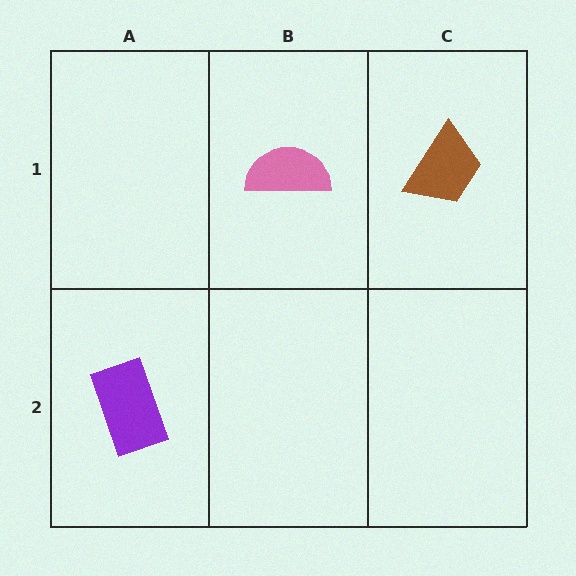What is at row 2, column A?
A purple rectangle.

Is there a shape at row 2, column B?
No, that cell is empty.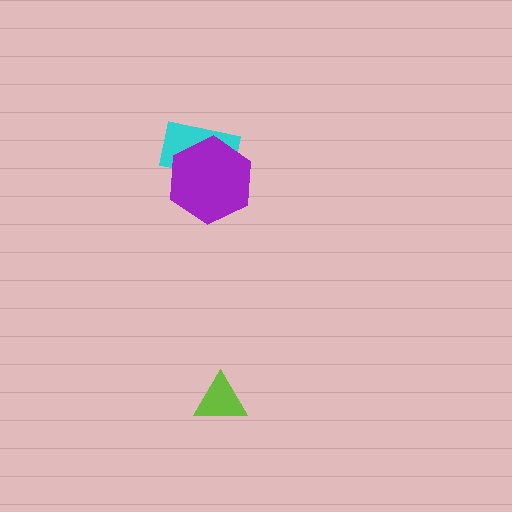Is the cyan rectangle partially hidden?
Yes, it is partially covered by another shape.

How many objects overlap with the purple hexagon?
1 object overlaps with the purple hexagon.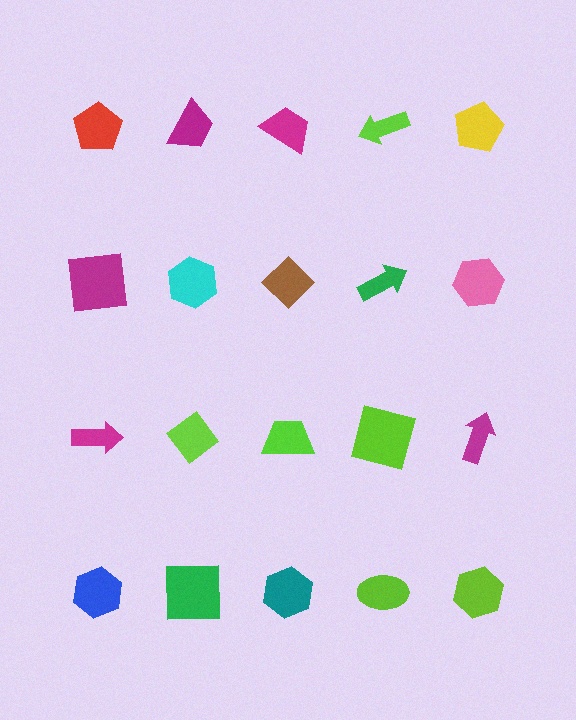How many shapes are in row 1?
5 shapes.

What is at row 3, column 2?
A lime diamond.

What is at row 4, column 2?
A green square.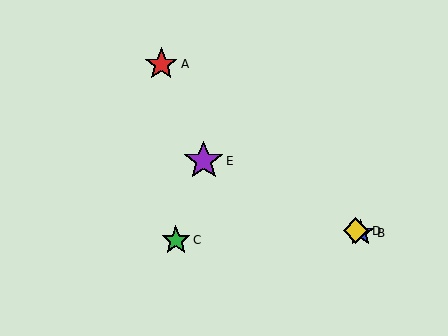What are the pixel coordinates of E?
Object E is at (204, 161).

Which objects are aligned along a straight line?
Objects B, D, E are aligned along a straight line.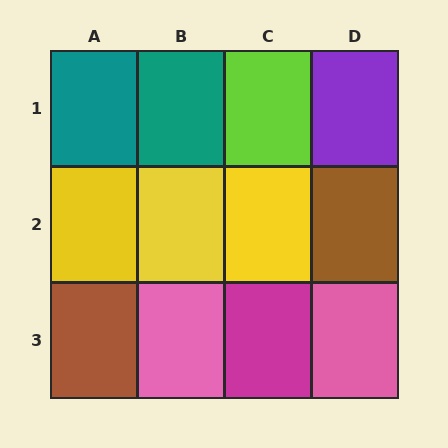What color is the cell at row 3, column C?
Magenta.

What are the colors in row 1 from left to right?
Teal, teal, lime, purple.